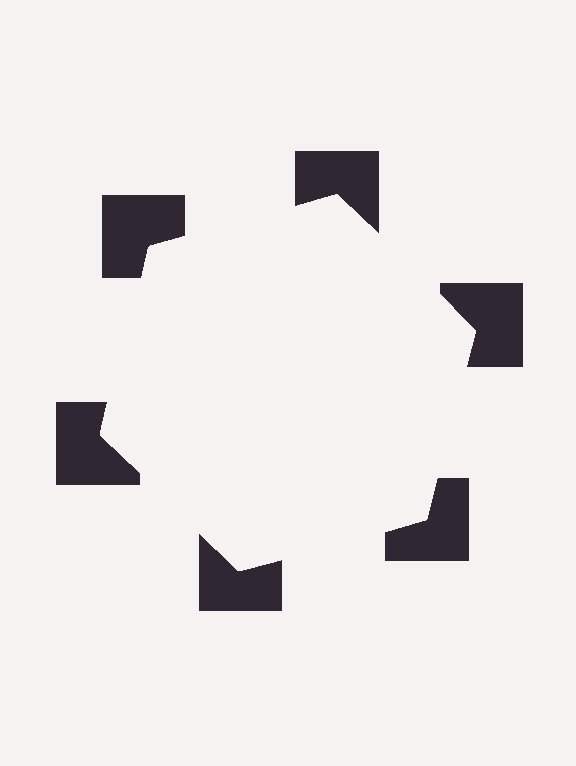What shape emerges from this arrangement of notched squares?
An illusory hexagon — its edges are inferred from the aligned wedge cuts in the notched squares, not physically drawn.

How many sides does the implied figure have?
6 sides.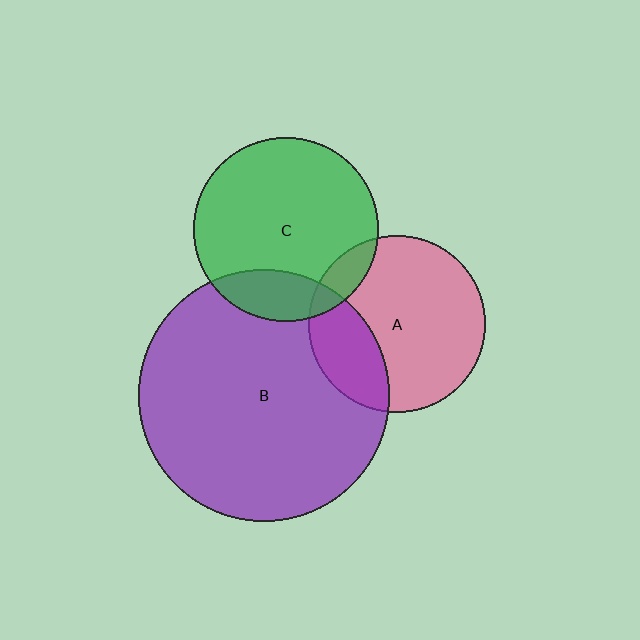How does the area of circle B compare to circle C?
Approximately 1.9 times.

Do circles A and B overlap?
Yes.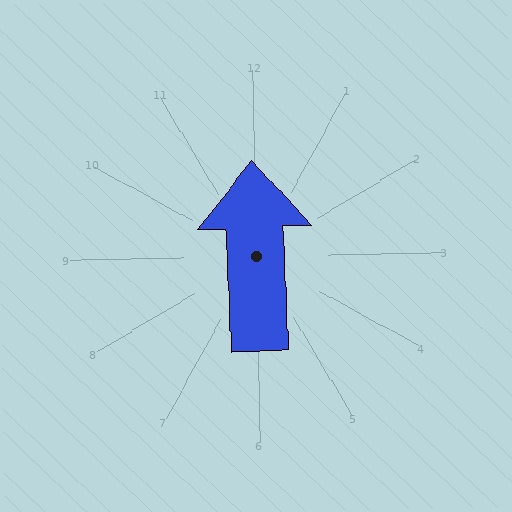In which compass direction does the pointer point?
North.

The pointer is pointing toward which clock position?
Roughly 12 o'clock.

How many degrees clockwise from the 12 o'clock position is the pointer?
Approximately 359 degrees.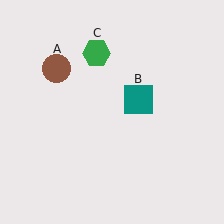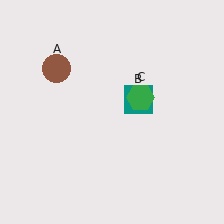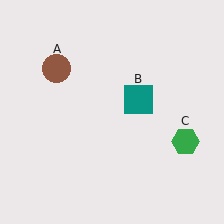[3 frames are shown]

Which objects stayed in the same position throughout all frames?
Brown circle (object A) and teal square (object B) remained stationary.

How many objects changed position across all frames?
1 object changed position: green hexagon (object C).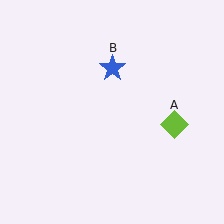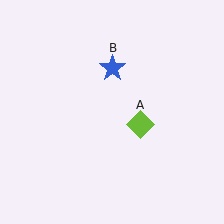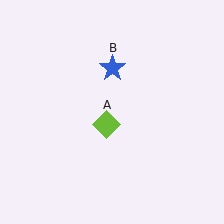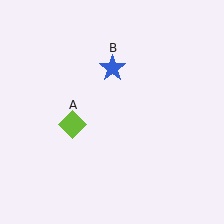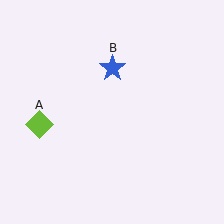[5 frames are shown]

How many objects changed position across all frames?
1 object changed position: lime diamond (object A).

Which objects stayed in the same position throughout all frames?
Blue star (object B) remained stationary.